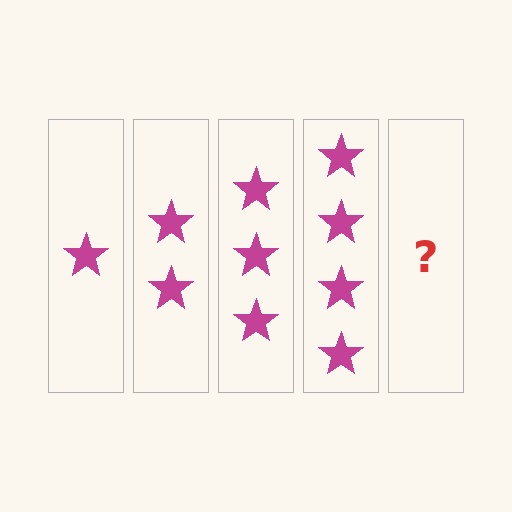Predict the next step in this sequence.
The next step is 5 stars.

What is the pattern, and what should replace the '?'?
The pattern is that each step adds one more star. The '?' should be 5 stars.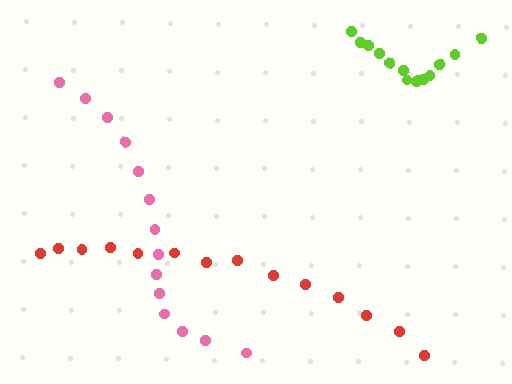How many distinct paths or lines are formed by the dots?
There are 3 distinct paths.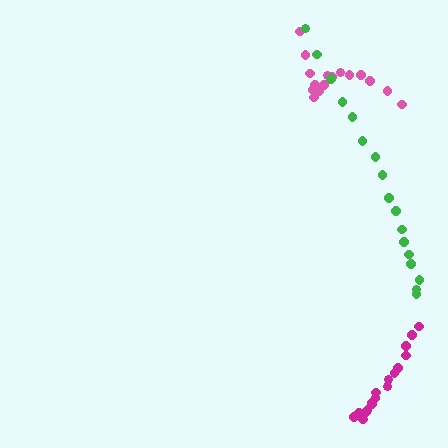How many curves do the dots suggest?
There are 3 distinct paths.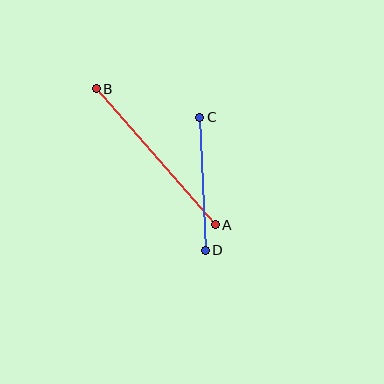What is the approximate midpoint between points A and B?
The midpoint is at approximately (156, 157) pixels.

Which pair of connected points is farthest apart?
Points A and B are farthest apart.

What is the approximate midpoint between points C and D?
The midpoint is at approximately (203, 184) pixels.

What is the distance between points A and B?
The distance is approximately 180 pixels.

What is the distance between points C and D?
The distance is approximately 133 pixels.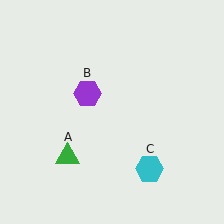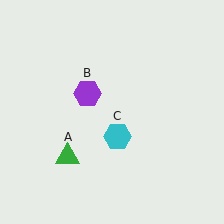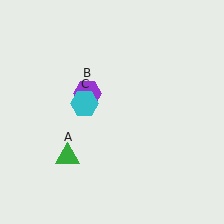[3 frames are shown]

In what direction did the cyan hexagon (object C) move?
The cyan hexagon (object C) moved up and to the left.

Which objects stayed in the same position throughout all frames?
Green triangle (object A) and purple hexagon (object B) remained stationary.